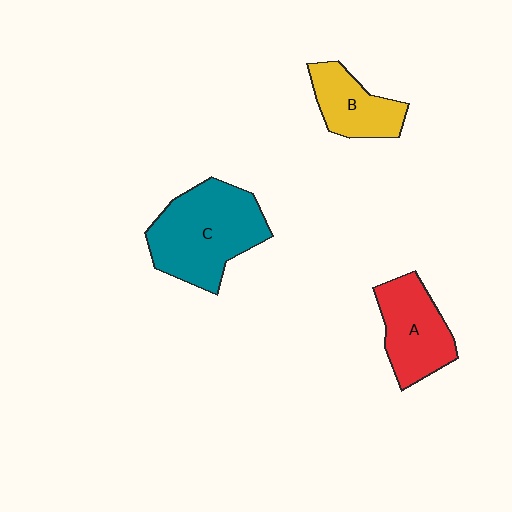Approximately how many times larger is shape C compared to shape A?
Approximately 1.5 times.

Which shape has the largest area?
Shape C (teal).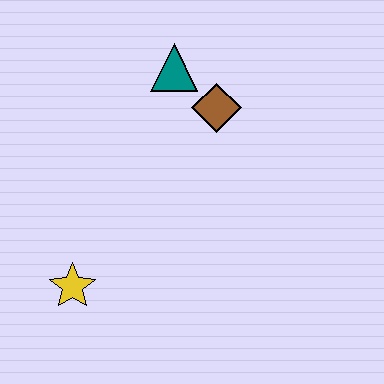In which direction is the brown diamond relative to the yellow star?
The brown diamond is above the yellow star.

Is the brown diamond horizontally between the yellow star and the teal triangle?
No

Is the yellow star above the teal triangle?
No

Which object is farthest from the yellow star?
The teal triangle is farthest from the yellow star.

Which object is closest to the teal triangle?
The brown diamond is closest to the teal triangle.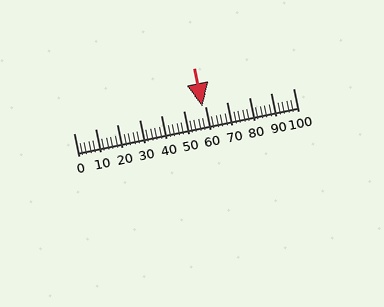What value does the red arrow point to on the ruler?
The red arrow points to approximately 59.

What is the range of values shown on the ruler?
The ruler shows values from 0 to 100.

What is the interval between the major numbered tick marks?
The major tick marks are spaced 10 units apart.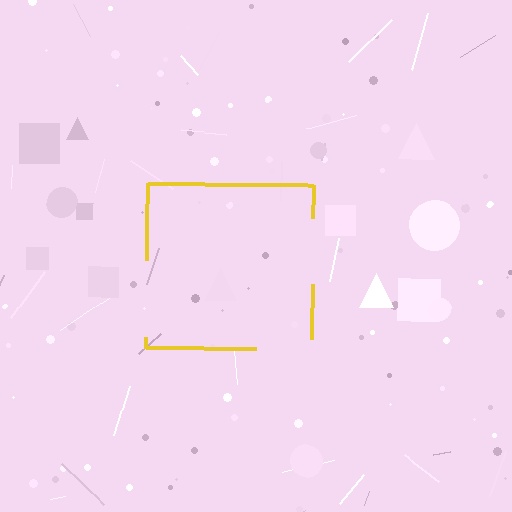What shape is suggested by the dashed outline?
The dashed outline suggests a square.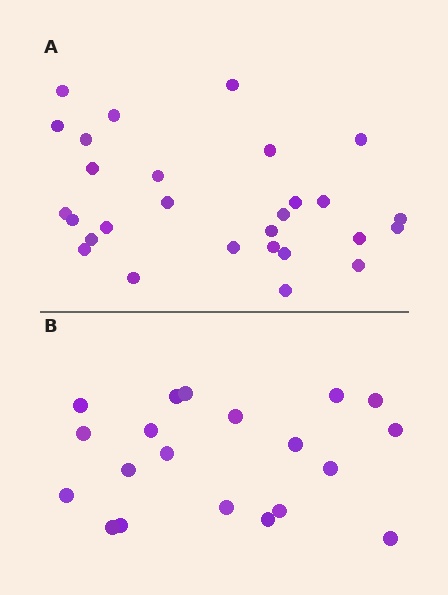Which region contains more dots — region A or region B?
Region A (the top region) has more dots.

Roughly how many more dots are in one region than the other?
Region A has roughly 8 or so more dots than region B.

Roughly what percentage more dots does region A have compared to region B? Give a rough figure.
About 40% more.